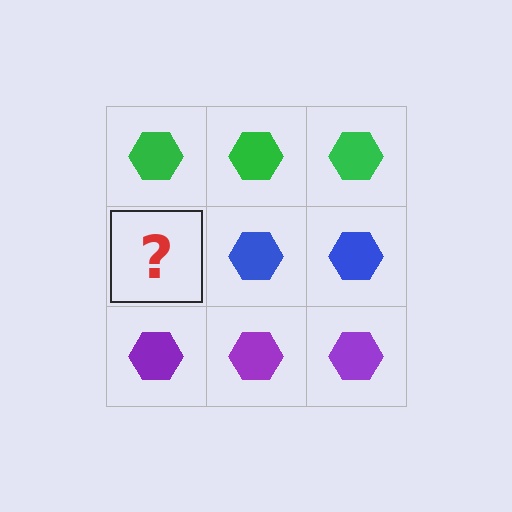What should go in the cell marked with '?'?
The missing cell should contain a blue hexagon.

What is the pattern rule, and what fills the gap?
The rule is that each row has a consistent color. The gap should be filled with a blue hexagon.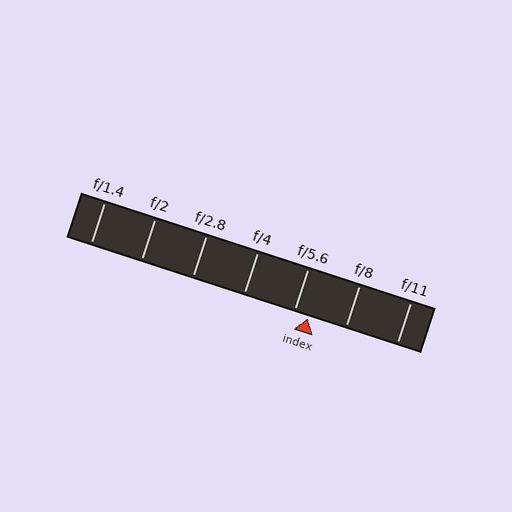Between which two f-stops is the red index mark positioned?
The index mark is between f/5.6 and f/8.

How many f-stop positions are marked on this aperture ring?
There are 7 f-stop positions marked.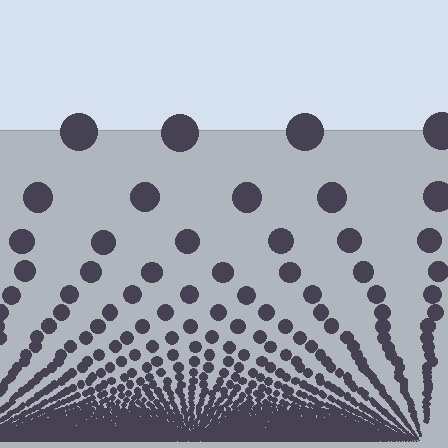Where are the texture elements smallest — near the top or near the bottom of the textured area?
Near the bottom.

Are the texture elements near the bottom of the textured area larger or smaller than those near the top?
Smaller. The gradient is inverted — elements near the bottom are smaller and denser.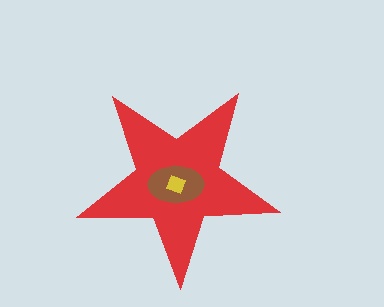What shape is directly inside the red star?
The brown ellipse.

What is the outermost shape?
The red star.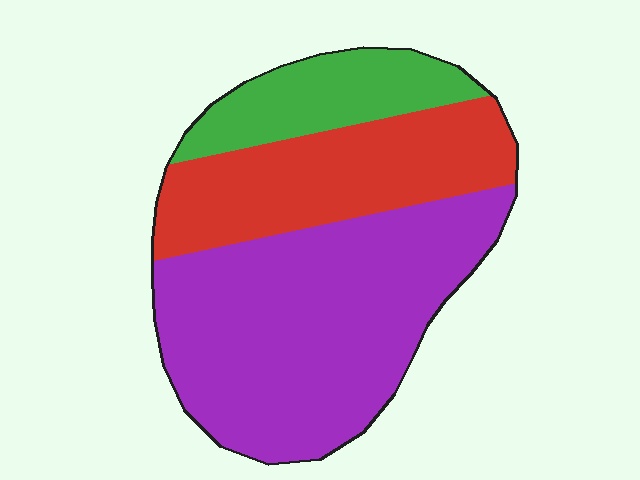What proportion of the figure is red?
Red takes up about one third (1/3) of the figure.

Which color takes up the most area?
Purple, at roughly 55%.